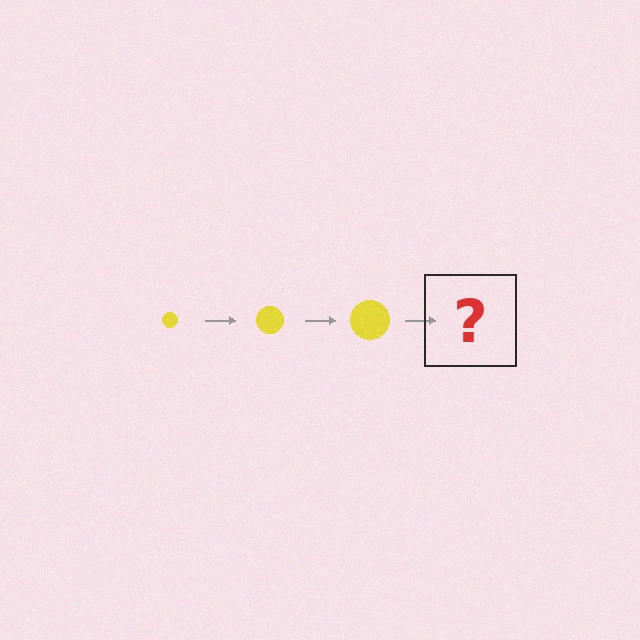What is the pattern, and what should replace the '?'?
The pattern is that the circle gets progressively larger each step. The '?' should be a yellow circle, larger than the previous one.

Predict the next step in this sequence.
The next step is a yellow circle, larger than the previous one.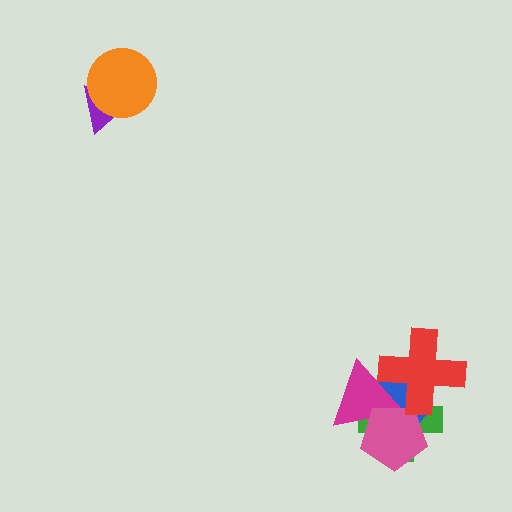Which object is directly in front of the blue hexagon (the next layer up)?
The magenta triangle is directly in front of the blue hexagon.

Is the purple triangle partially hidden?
Yes, it is partially covered by another shape.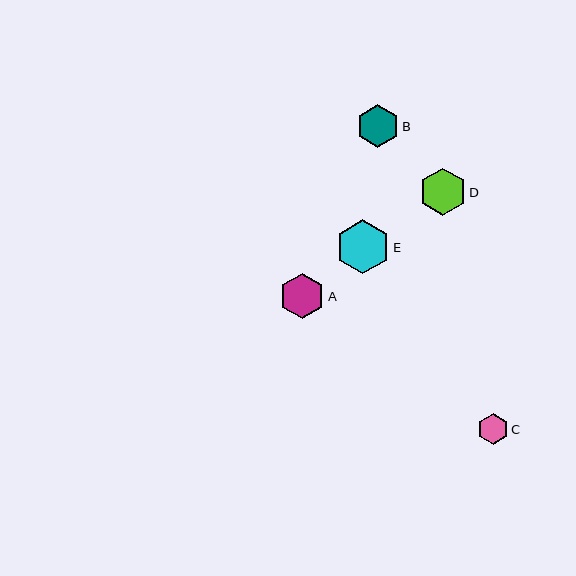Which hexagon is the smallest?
Hexagon C is the smallest with a size of approximately 31 pixels.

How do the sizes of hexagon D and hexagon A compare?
Hexagon D and hexagon A are approximately the same size.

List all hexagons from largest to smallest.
From largest to smallest: E, D, A, B, C.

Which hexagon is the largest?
Hexagon E is the largest with a size of approximately 54 pixels.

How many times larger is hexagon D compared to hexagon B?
Hexagon D is approximately 1.1 times the size of hexagon B.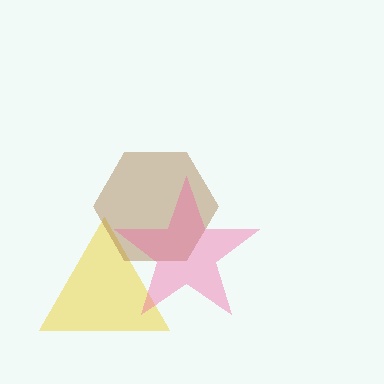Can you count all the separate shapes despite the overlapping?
Yes, there are 3 separate shapes.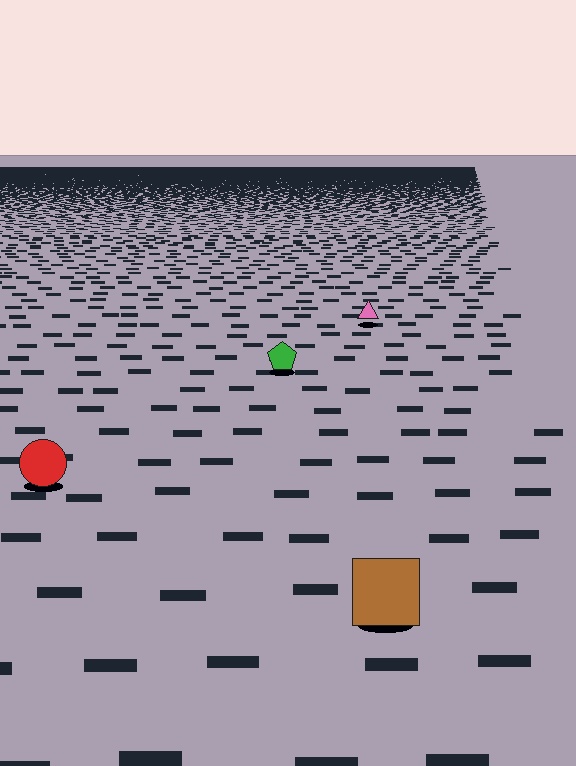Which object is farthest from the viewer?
The pink triangle is farthest from the viewer. It appears smaller and the ground texture around it is denser.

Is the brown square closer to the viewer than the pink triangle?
Yes. The brown square is closer — you can tell from the texture gradient: the ground texture is coarser near it.